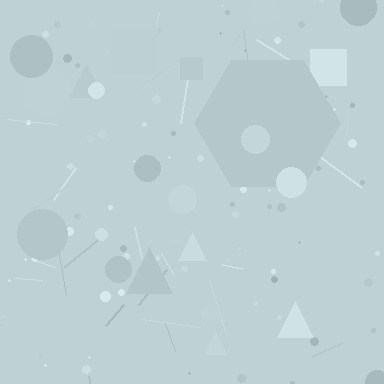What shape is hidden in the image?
A hexagon is hidden in the image.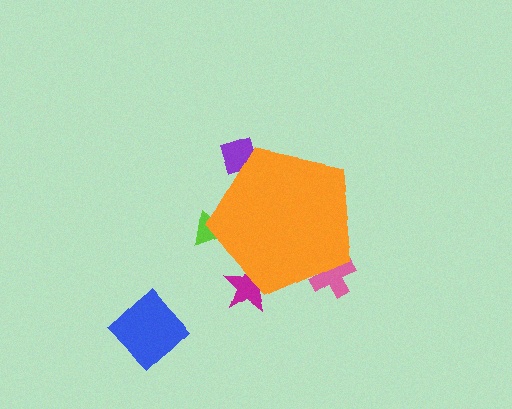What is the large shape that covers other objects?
An orange pentagon.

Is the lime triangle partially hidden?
Yes, the lime triangle is partially hidden behind the orange pentagon.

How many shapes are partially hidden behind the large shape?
4 shapes are partially hidden.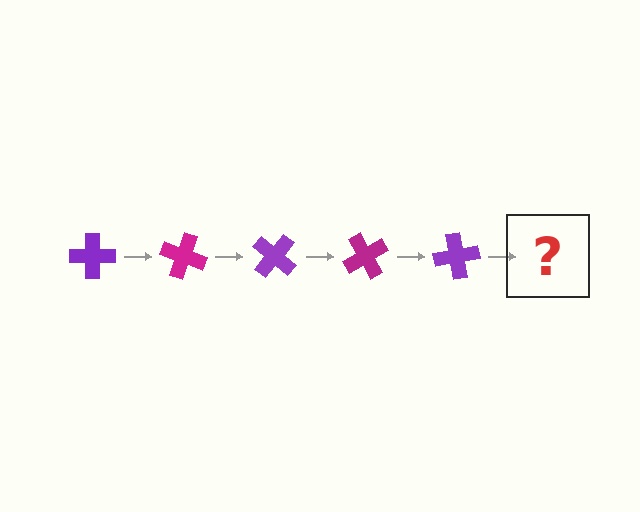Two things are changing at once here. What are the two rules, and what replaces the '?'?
The two rules are that it rotates 20 degrees each step and the color cycles through purple and magenta. The '?' should be a magenta cross, rotated 100 degrees from the start.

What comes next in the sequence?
The next element should be a magenta cross, rotated 100 degrees from the start.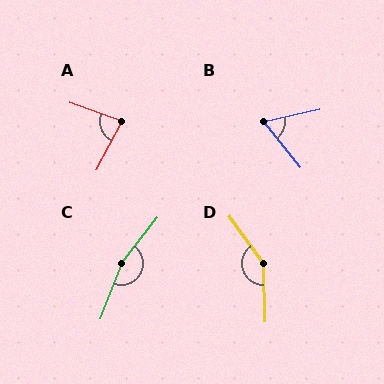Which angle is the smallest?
B, at approximately 64 degrees.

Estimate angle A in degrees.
Approximately 82 degrees.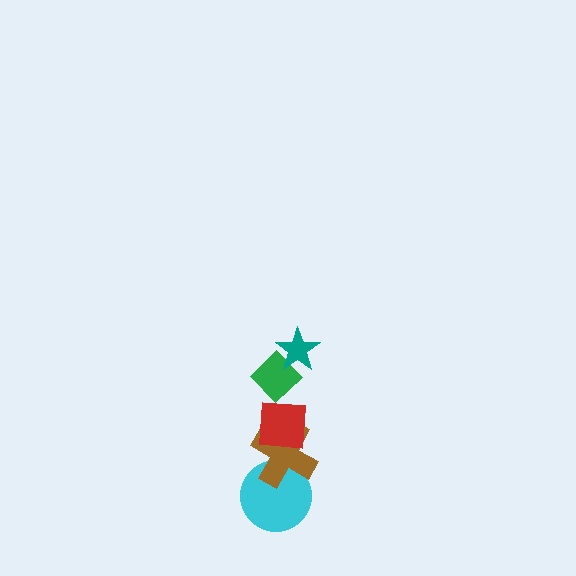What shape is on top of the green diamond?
The teal star is on top of the green diamond.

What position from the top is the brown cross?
The brown cross is 4th from the top.